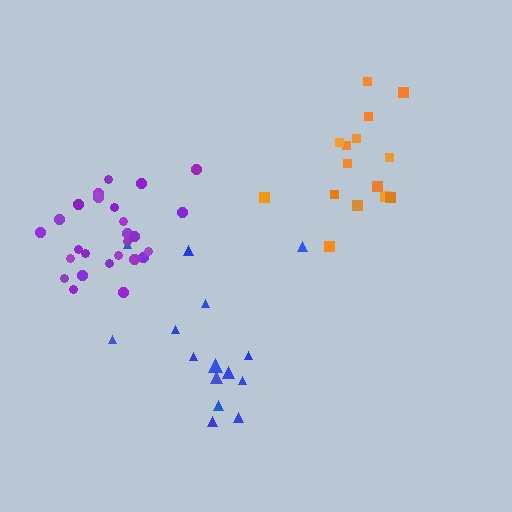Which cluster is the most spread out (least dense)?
Blue.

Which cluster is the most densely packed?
Purple.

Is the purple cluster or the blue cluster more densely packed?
Purple.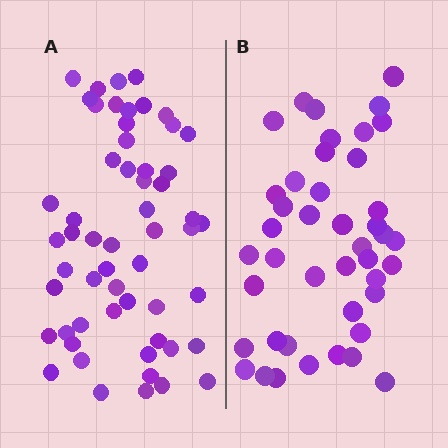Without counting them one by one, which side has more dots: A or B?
Region A (the left region) has more dots.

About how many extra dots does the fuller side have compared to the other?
Region A has approximately 15 more dots than region B.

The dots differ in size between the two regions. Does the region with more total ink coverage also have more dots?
No. Region B has more total ink coverage because its dots are larger, but region A actually contains more individual dots. Total area can be misleading — the number of items is what matters here.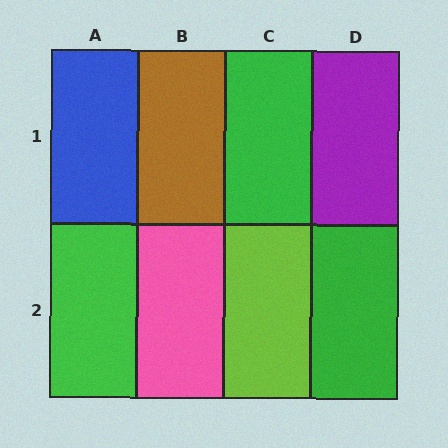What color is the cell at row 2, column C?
Lime.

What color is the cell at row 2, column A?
Green.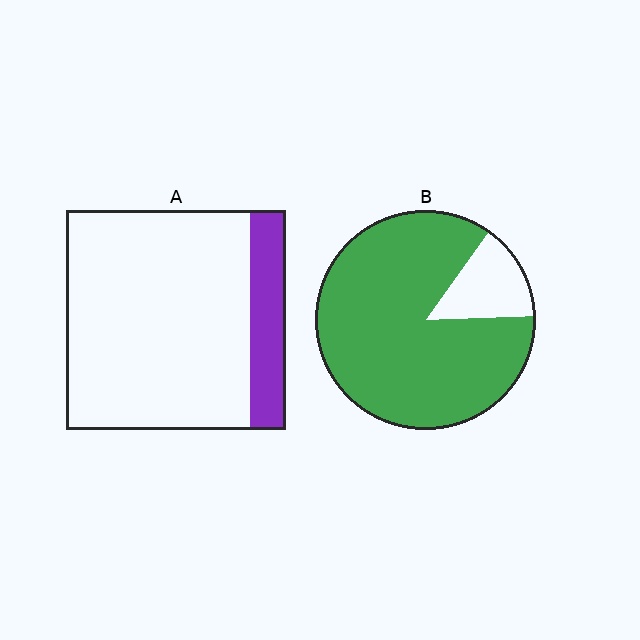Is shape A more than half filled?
No.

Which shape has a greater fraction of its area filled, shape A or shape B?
Shape B.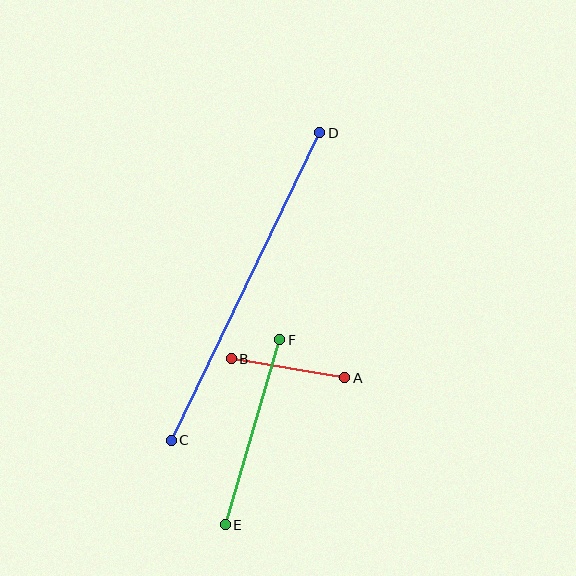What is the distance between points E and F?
The distance is approximately 193 pixels.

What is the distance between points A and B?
The distance is approximately 115 pixels.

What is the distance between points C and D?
The distance is approximately 341 pixels.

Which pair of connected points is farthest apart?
Points C and D are farthest apart.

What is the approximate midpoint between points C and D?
The midpoint is at approximately (245, 286) pixels.